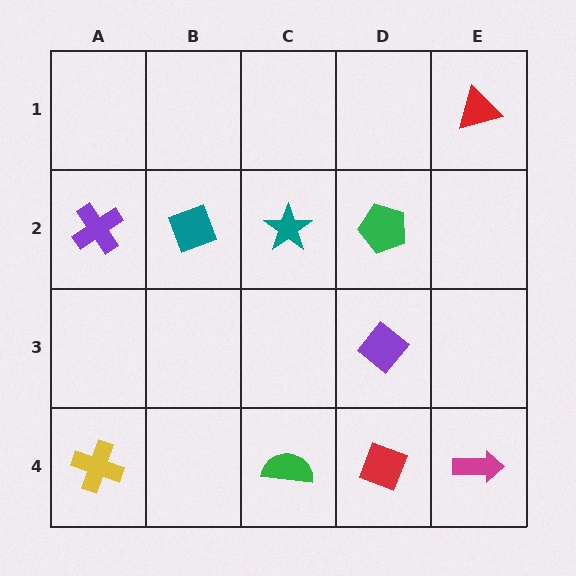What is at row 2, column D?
A green pentagon.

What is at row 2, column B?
A teal diamond.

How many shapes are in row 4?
4 shapes.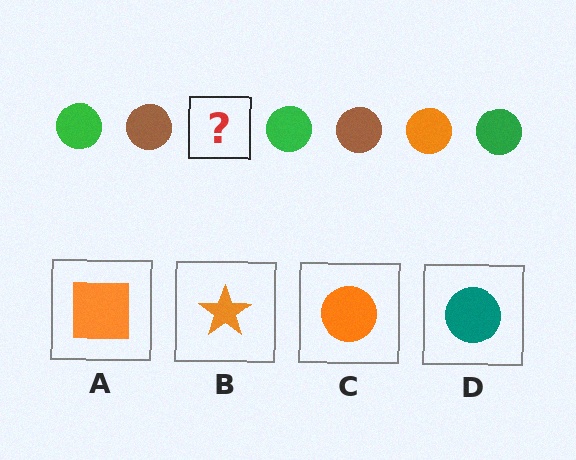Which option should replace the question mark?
Option C.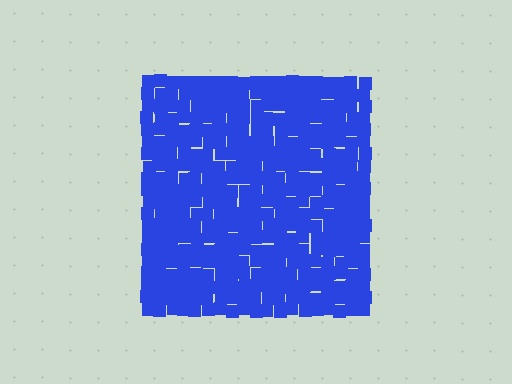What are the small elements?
The small elements are squares.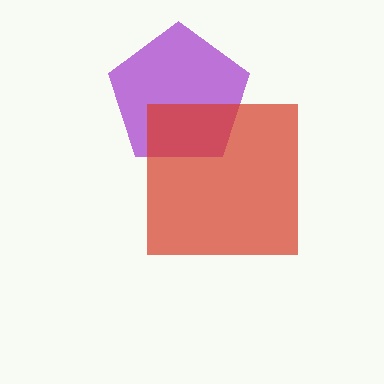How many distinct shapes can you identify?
There are 2 distinct shapes: a purple pentagon, a red square.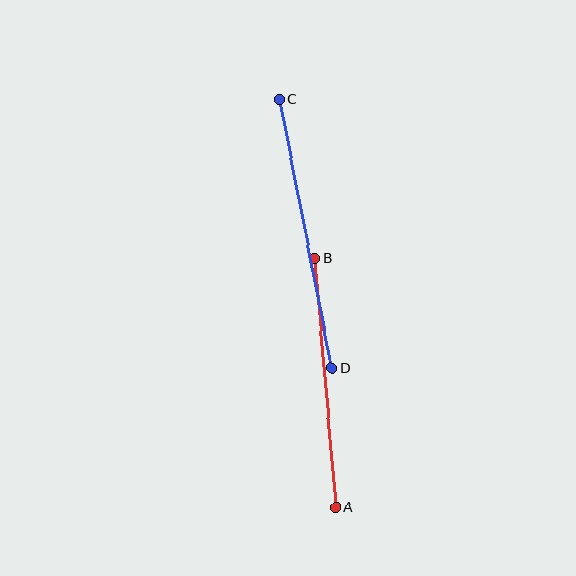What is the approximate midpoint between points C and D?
The midpoint is at approximately (305, 233) pixels.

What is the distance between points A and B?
The distance is approximately 249 pixels.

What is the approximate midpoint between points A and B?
The midpoint is at approximately (325, 383) pixels.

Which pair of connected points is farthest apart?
Points C and D are farthest apart.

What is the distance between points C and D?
The distance is approximately 273 pixels.